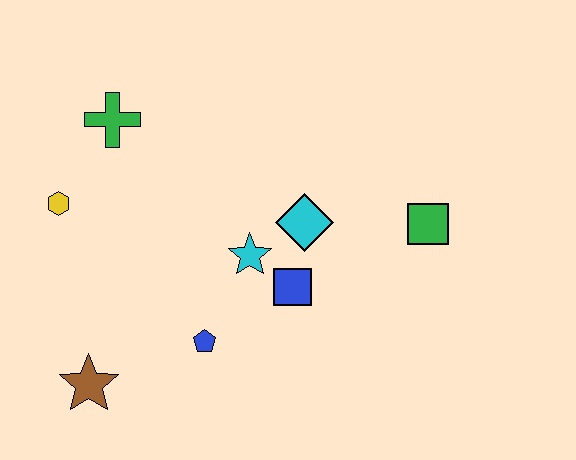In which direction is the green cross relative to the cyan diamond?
The green cross is to the left of the cyan diamond.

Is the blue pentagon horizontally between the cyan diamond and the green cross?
Yes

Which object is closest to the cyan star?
The blue square is closest to the cyan star.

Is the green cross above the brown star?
Yes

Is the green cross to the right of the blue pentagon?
No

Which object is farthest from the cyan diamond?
The brown star is farthest from the cyan diamond.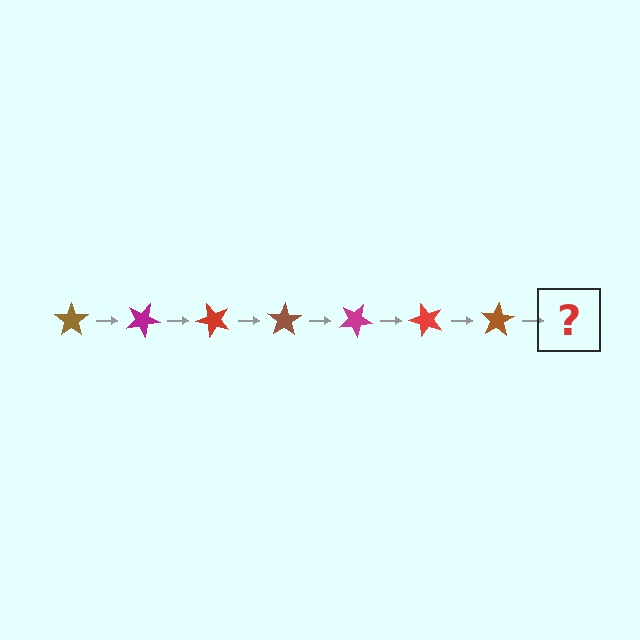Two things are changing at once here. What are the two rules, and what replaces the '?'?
The two rules are that it rotates 25 degrees each step and the color cycles through brown, magenta, and red. The '?' should be a magenta star, rotated 175 degrees from the start.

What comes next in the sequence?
The next element should be a magenta star, rotated 175 degrees from the start.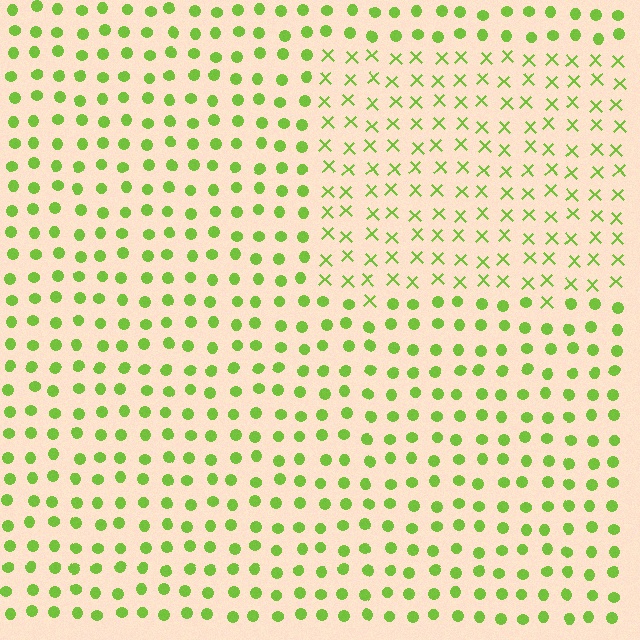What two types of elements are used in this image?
The image uses X marks inside the rectangle region and circles outside it.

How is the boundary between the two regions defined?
The boundary is defined by a change in element shape: X marks inside vs. circles outside. All elements share the same color and spacing.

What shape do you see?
I see a rectangle.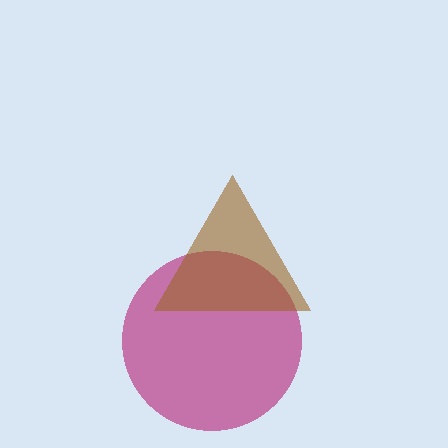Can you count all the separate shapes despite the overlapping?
Yes, there are 2 separate shapes.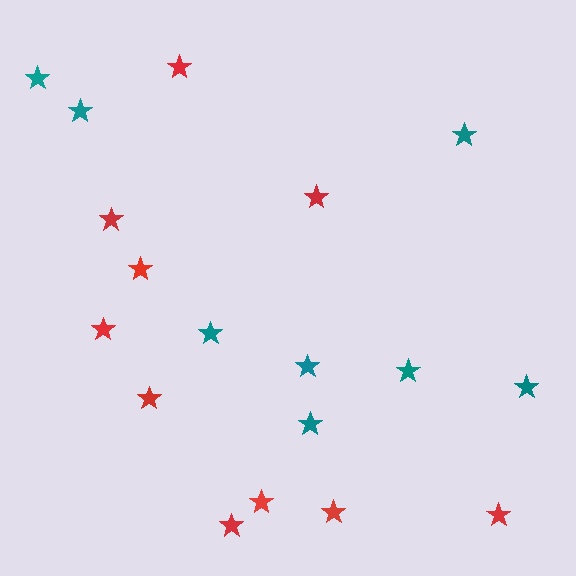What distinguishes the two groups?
There are 2 groups: one group of red stars (10) and one group of teal stars (8).